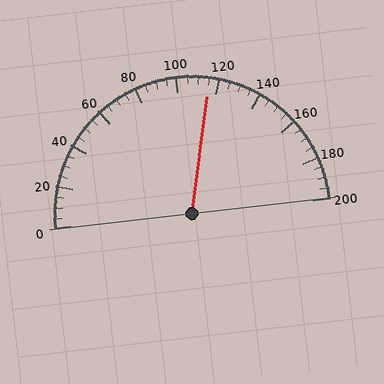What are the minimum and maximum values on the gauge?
The gauge ranges from 0 to 200.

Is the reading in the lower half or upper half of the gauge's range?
The reading is in the upper half of the range (0 to 200).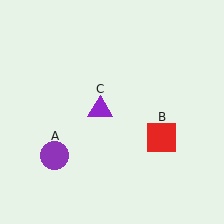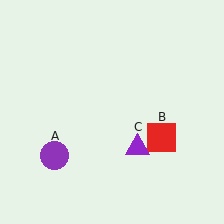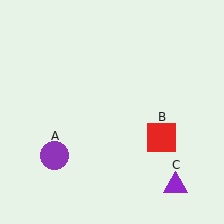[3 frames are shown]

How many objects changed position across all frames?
1 object changed position: purple triangle (object C).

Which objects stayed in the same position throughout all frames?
Purple circle (object A) and red square (object B) remained stationary.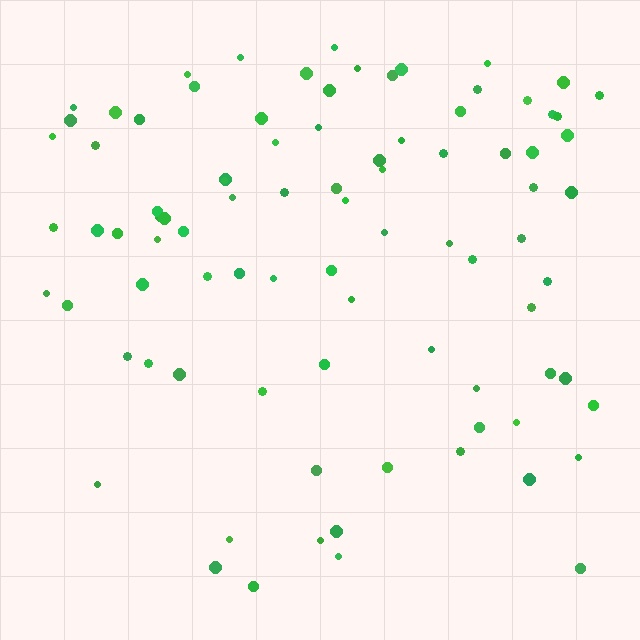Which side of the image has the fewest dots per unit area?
The bottom.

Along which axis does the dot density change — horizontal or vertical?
Vertical.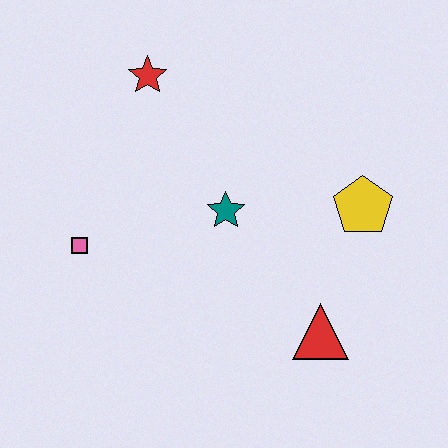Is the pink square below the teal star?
Yes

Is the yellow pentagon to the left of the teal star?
No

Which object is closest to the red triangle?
The yellow pentagon is closest to the red triangle.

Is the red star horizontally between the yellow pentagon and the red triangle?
No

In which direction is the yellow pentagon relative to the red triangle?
The yellow pentagon is above the red triangle.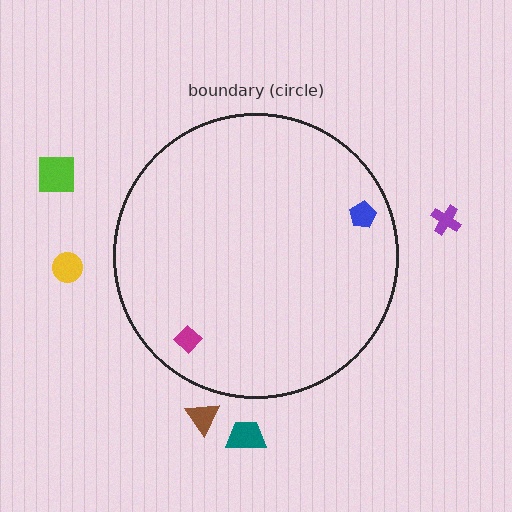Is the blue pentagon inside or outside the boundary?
Inside.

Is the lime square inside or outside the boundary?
Outside.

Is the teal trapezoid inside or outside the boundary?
Outside.